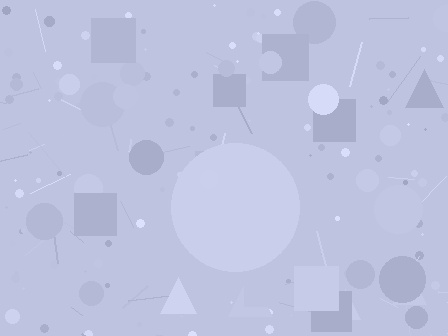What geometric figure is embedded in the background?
A circle is embedded in the background.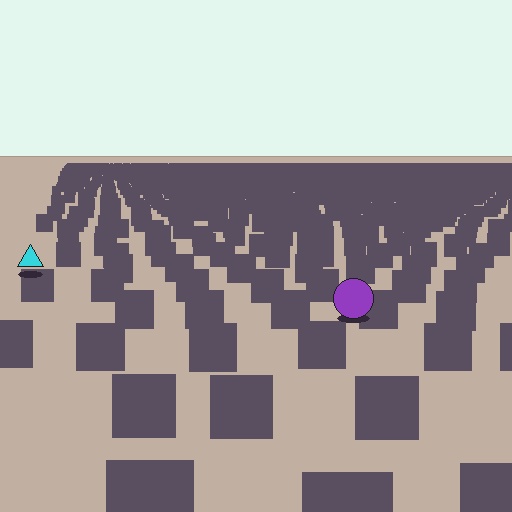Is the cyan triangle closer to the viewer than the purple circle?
No. The purple circle is closer — you can tell from the texture gradient: the ground texture is coarser near it.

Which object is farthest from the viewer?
The cyan triangle is farthest from the viewer. It appears smaller and the ground texture around it is denser.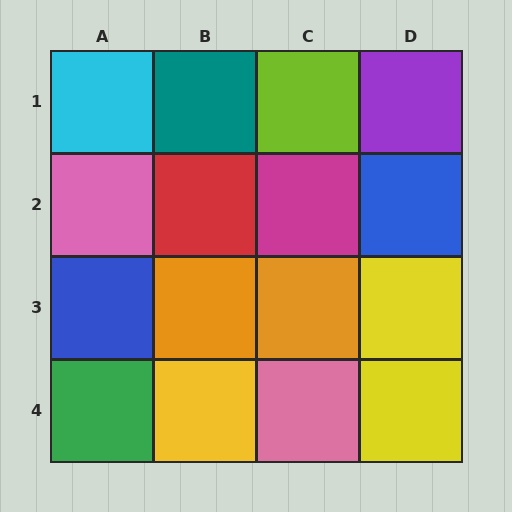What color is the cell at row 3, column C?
Orange.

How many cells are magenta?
1 cell is magenta.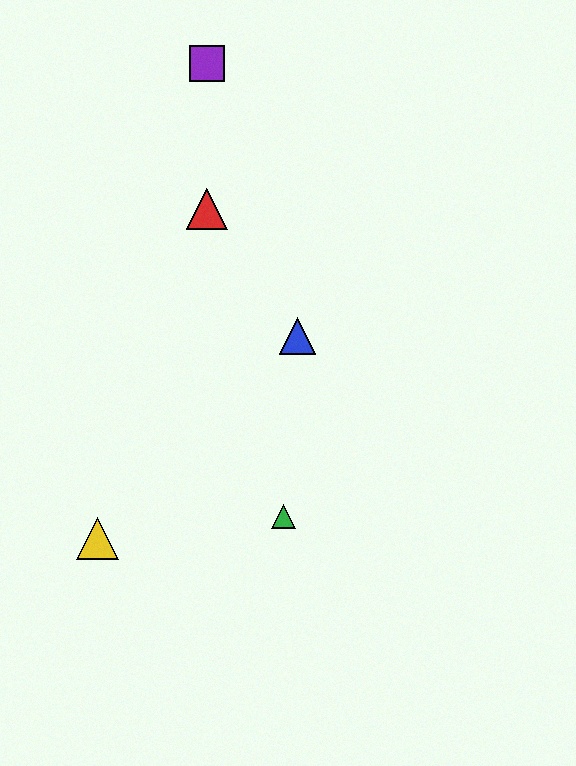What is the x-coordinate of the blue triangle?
The blue triangle is at x≈297.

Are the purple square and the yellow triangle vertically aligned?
No, the purple square is at x≈207 and the yellow triangle is at x≈97.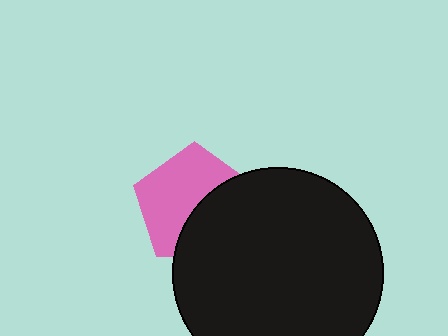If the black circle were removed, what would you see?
You would see the complete pink pentagon.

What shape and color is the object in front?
The object in front is a black circle.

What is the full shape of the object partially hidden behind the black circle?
The partially hidden object is a pink pentagon.